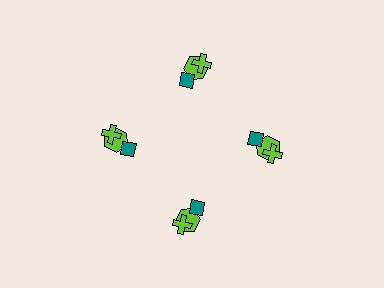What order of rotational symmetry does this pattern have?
This pattern has 4-fold rotational symmetry.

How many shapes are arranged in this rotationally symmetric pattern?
There are 12 shapes, arranged in 4 groups of 3.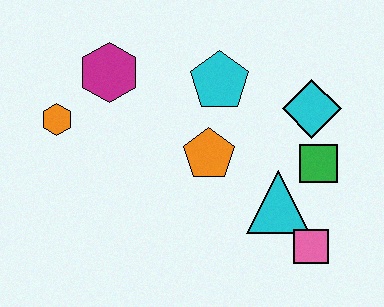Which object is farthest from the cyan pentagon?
The pink square is farthest from the cyan pentagon.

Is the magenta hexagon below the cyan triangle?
No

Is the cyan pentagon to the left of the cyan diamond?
Yes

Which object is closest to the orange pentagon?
The cyan pentagon is closest to the orange pentagon.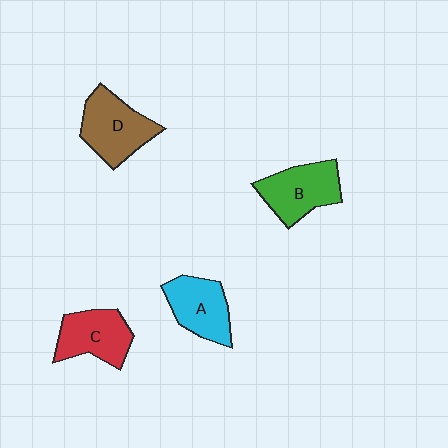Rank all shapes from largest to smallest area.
From largest to smallest: D (brown), B (green), C (red), A (cyan).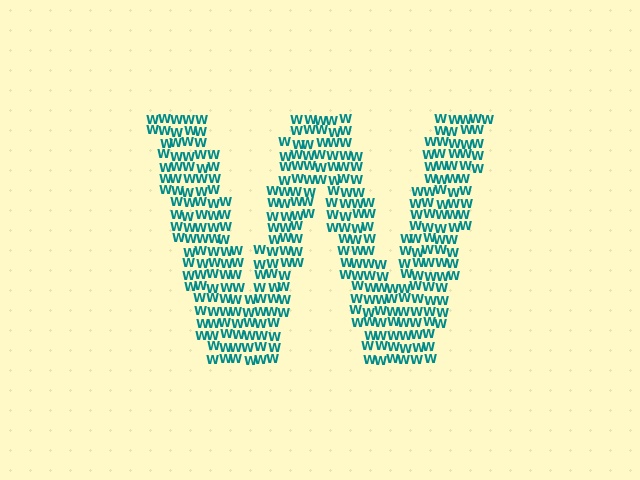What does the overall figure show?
The overall figure shows the letter W.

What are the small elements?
The small elements are letter W's.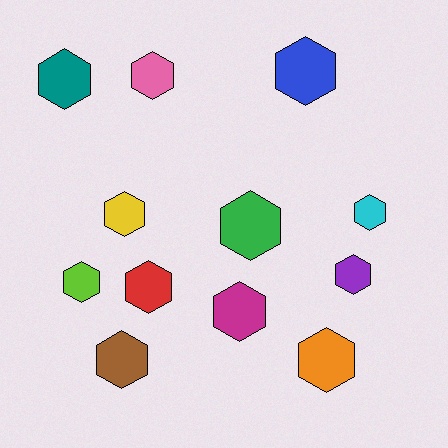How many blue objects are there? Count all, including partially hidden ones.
There is 1 blue object.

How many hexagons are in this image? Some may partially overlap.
There are 12 hexagons.